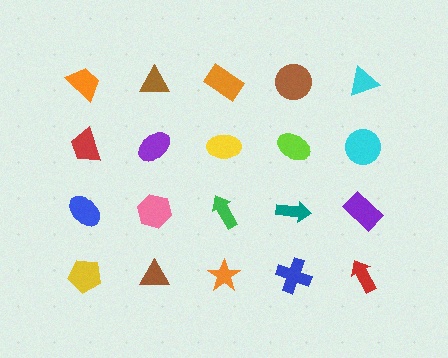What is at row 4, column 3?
An orange star.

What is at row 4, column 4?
A blue cross.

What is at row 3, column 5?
A purple rectangle.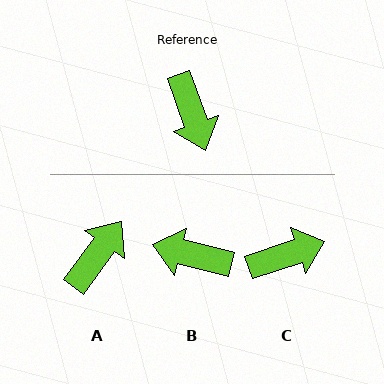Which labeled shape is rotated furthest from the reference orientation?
A, about 124 degrees away.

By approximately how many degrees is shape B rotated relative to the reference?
Approximately 124 degrees clockwise.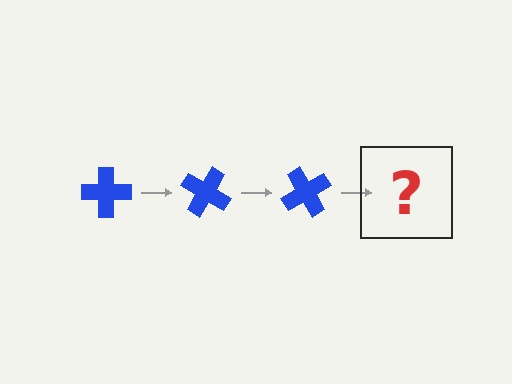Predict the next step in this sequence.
The next step is a blue cross rotated 90 degrees.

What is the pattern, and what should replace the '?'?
The pattern is that the cross rotates 30 degrees each step. The '?' should be a blue cross rotated 90 degrees.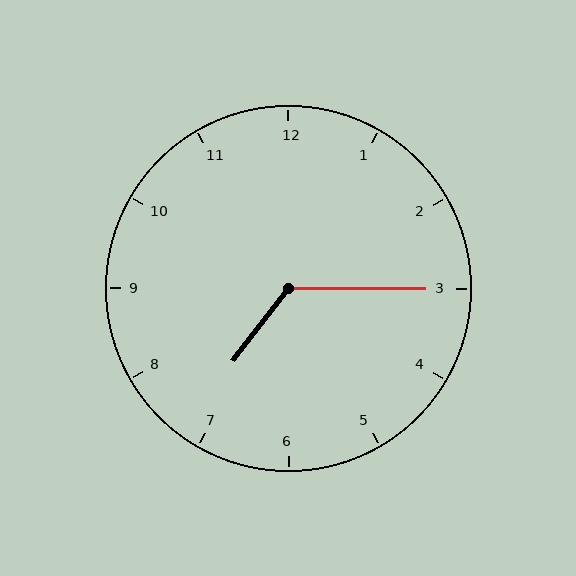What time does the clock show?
7:15.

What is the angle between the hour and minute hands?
Approximately 128 degrees.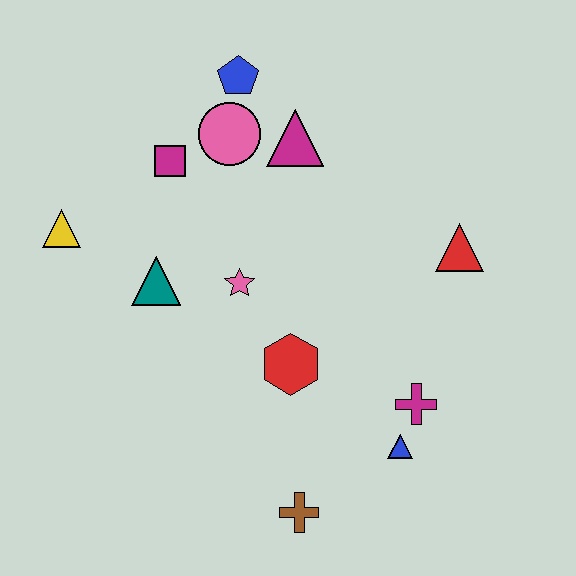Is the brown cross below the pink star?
Yes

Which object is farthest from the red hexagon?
The blue pentagon is farthest from the red hexagon.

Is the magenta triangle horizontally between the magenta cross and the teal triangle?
Yes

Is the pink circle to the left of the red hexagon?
Yes